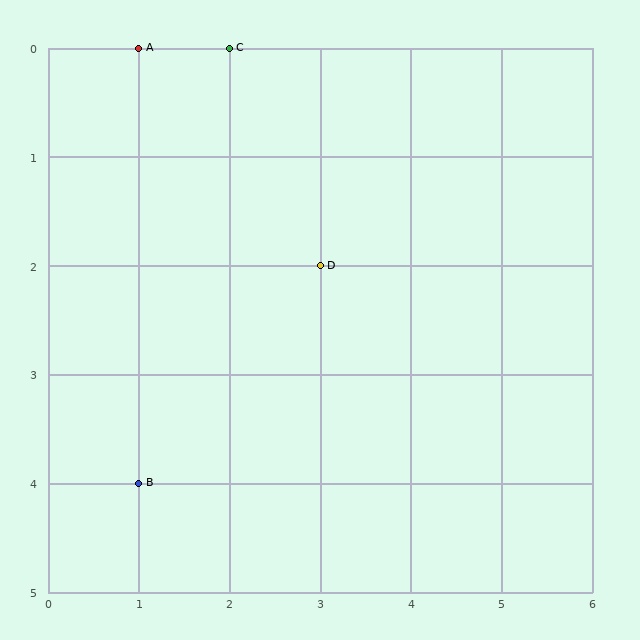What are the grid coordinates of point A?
Point A is at grid coordinates (1, 0).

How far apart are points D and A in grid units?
Points D and A are 2 columns and 2 rows apart (about 2.8 grid units diagonally).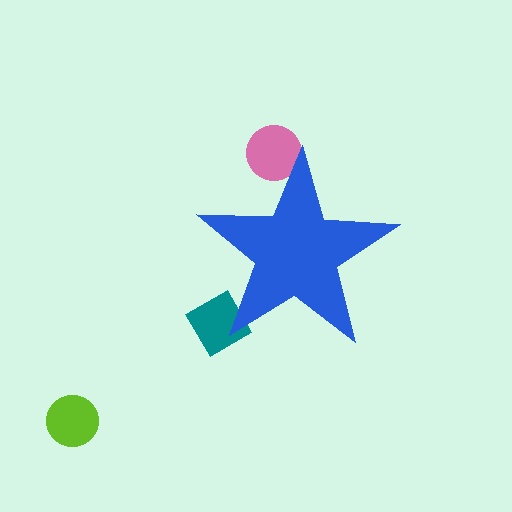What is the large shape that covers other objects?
A blue star.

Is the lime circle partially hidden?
No, the lime circle is fully visible.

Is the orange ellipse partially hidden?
Yes, the orange ellipse is partially hidden behind the blue star.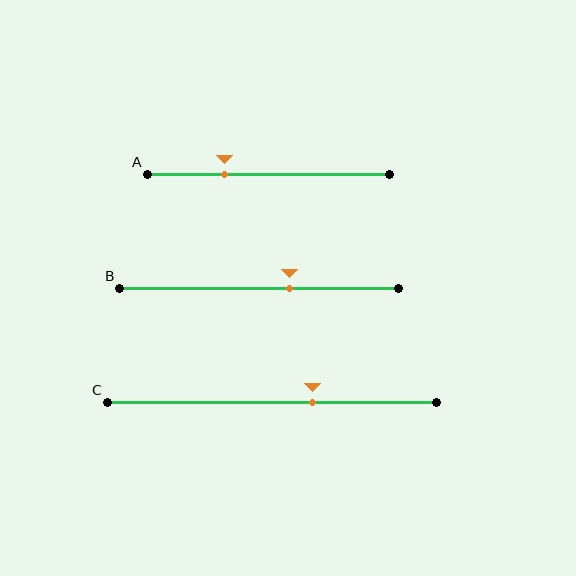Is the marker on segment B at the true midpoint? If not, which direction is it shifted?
No, the marker on segment B is shifted to the right by about 11% of the segment length.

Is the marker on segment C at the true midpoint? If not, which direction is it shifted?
No, the marker on segment C is shifted to the right by about 12% of the segment length.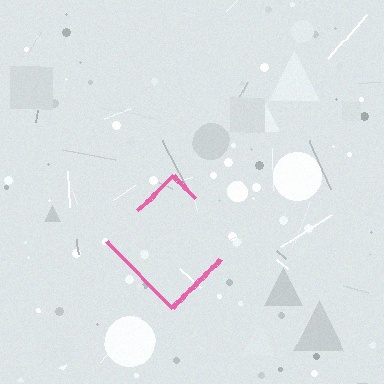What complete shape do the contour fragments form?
The contour fragments form a diamond.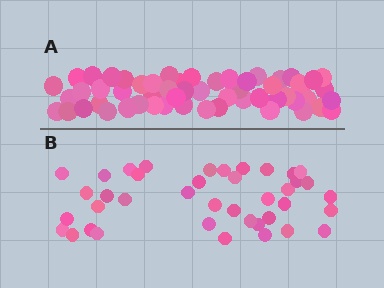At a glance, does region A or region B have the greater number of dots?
Region A (the top region) has more dots.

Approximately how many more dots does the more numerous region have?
Region A has approximately 15 more dots than region B.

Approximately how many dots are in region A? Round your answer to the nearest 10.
About 60 dots. (The exact count is 56, which rounds to 60.)